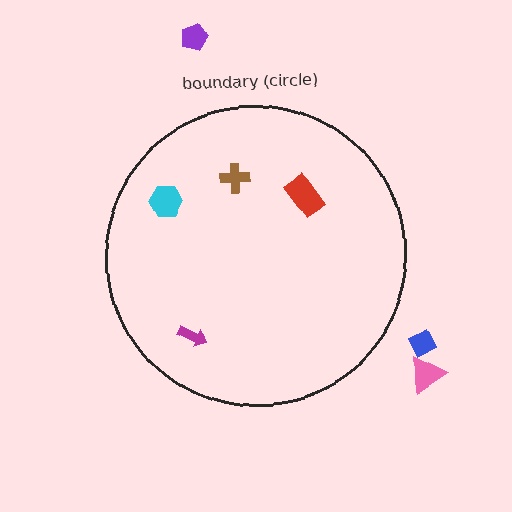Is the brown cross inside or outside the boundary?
Inside.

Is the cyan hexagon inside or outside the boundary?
Inside.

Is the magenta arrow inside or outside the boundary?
Inside.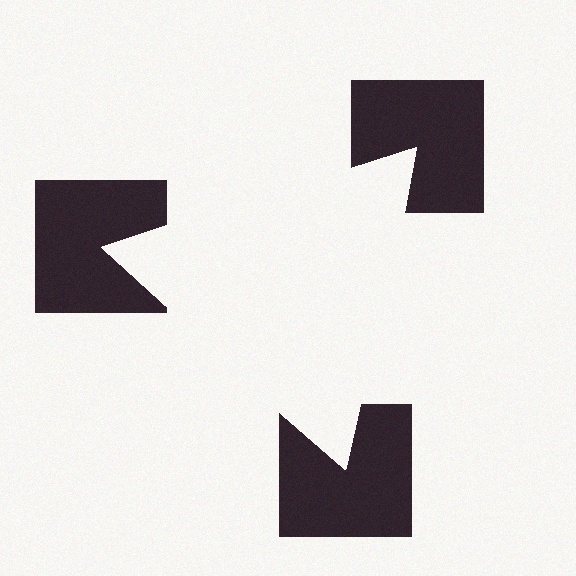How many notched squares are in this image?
There are 3 — one at each vertex of the illusory triangle.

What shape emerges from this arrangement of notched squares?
An illusory triangle — its edges are inferred from the aligned wedge cuts in the notched squares, not physically drawn.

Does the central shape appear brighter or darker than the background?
It typically appears slightly brighter than the background, even though no actual brightness change is drawn.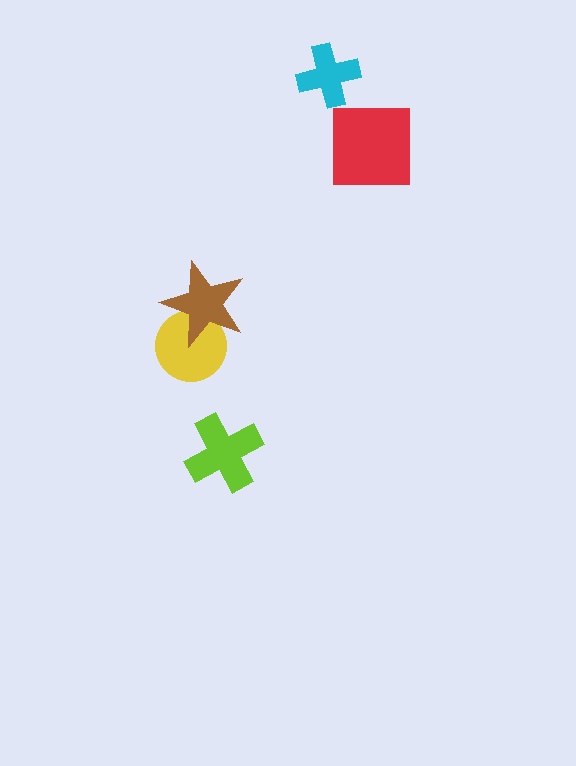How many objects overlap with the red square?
0 objects overlap with the red square.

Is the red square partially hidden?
No, no other shape covers it.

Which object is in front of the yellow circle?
The brown star is in front of the yellow circle.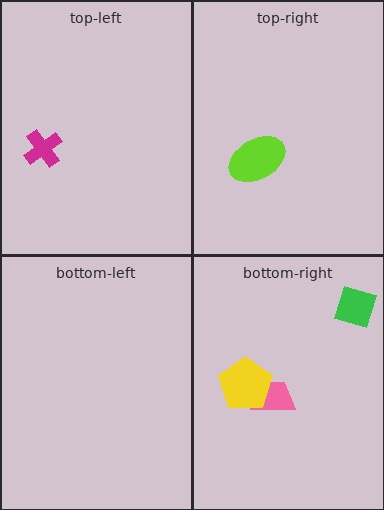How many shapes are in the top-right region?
1.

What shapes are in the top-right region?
The lime ellipse.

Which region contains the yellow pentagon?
The bottom-right region.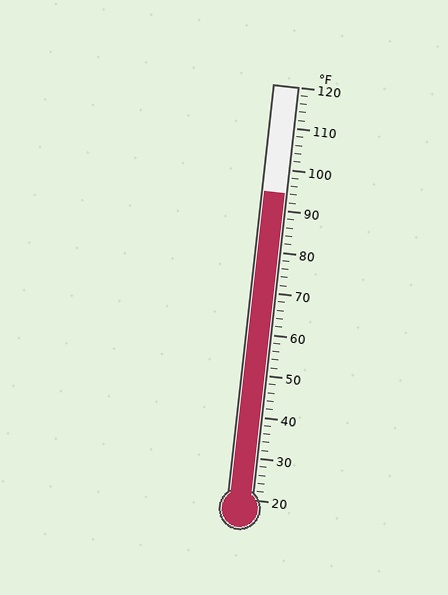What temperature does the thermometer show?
The thermometer shows approximately 94°F.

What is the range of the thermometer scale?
The thermometer scale ranges from 20°F to 120°F.